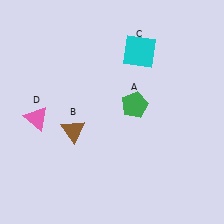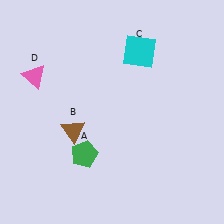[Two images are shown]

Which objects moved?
The objects that moved are: the green pentagon (A), the pink triangle (D).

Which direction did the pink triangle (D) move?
The pink triangle (D) moved up.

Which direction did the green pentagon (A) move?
The green pentagon (A) moved left.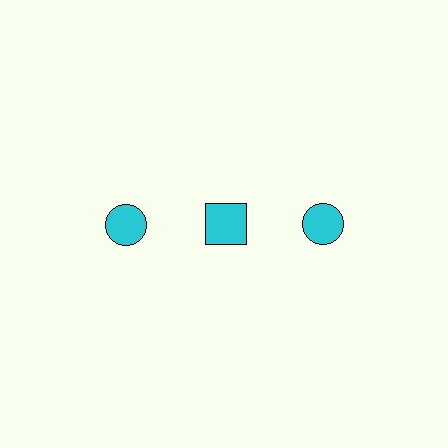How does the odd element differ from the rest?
It has a different shape: square instead of circle.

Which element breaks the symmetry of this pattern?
The cyan square in the top row, second from left column breaks the symmetry. All other shapes are cyan circles.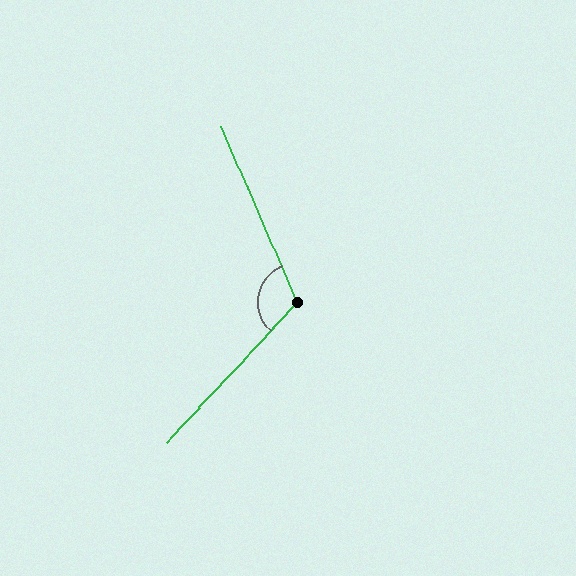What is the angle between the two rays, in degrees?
Approximately 113 degrees.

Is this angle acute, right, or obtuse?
It is obtuse.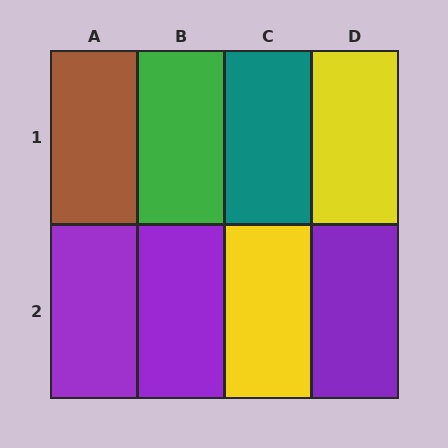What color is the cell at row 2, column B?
Purple.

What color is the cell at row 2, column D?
Purple.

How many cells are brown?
1 cell is brown.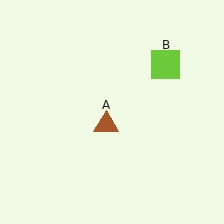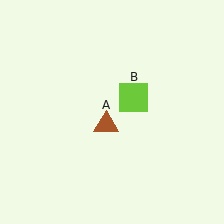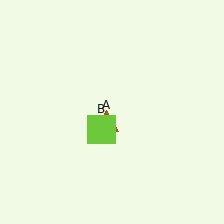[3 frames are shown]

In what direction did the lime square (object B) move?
The lime square (object B) moved down and to the left.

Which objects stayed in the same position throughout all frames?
Brown triangle (object A) remained stationary.